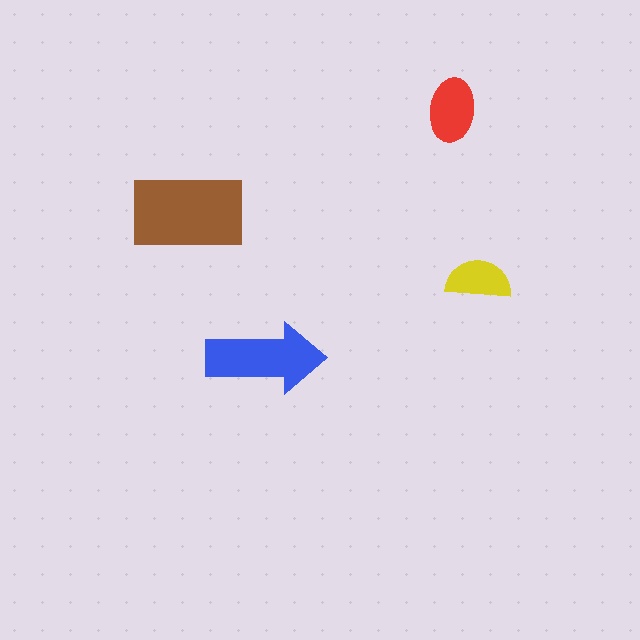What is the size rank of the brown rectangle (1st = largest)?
1st.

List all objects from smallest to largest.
The yellow semicircle, the red ellipse, the blue arrow, the brown rectangle.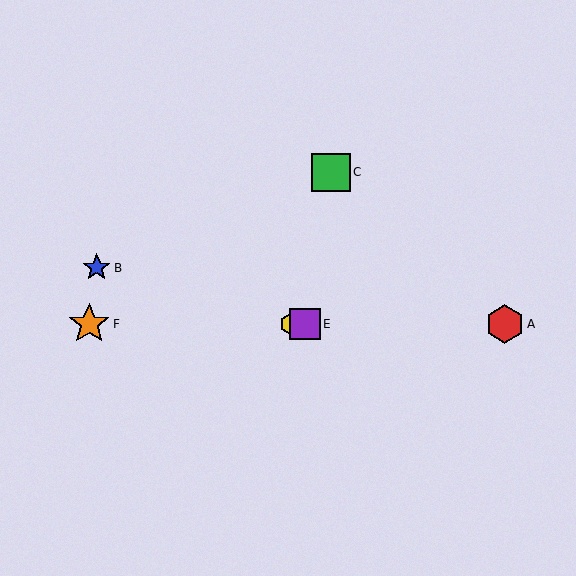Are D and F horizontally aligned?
Yes, both are at y≈324.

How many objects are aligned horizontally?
4 objects (A, D, E, F) are aligned horizontally.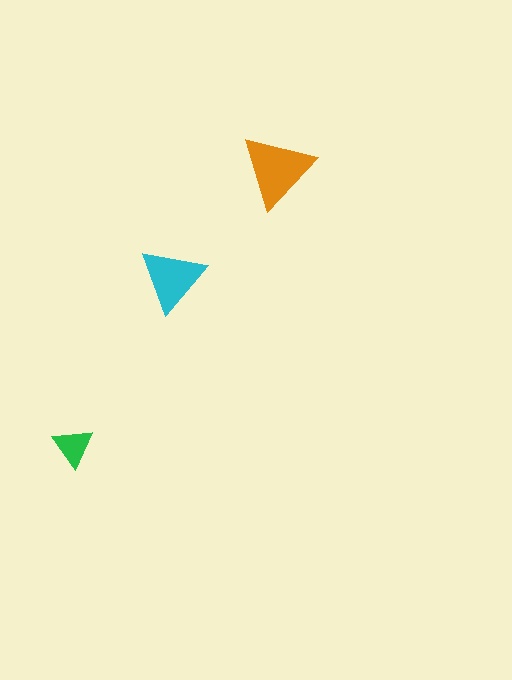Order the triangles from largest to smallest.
the orange one, the cyan one, the green one.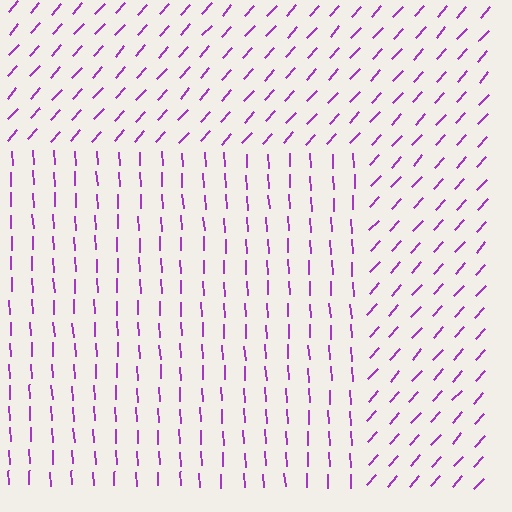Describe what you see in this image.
The image is filled with small purple line segments. A rectangle region in the image has lines oriented differently from the surrounding lines, creating a visible texture boundary.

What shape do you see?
I see a rectangle.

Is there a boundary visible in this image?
Yes, there is a texture boundary formed by a change in line orientation.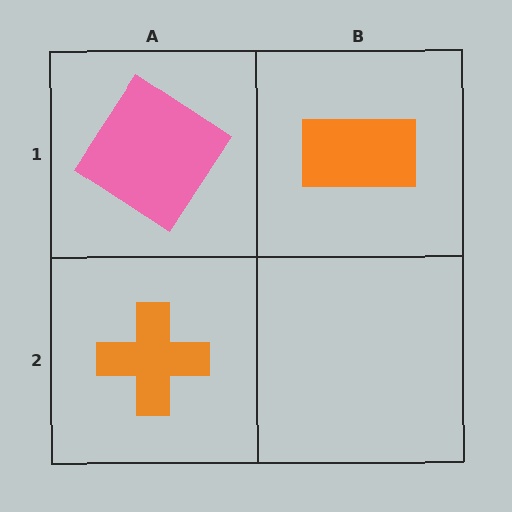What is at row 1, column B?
An orange rectangle.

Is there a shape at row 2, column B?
No, that cell is empty.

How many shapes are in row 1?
2 shapes.